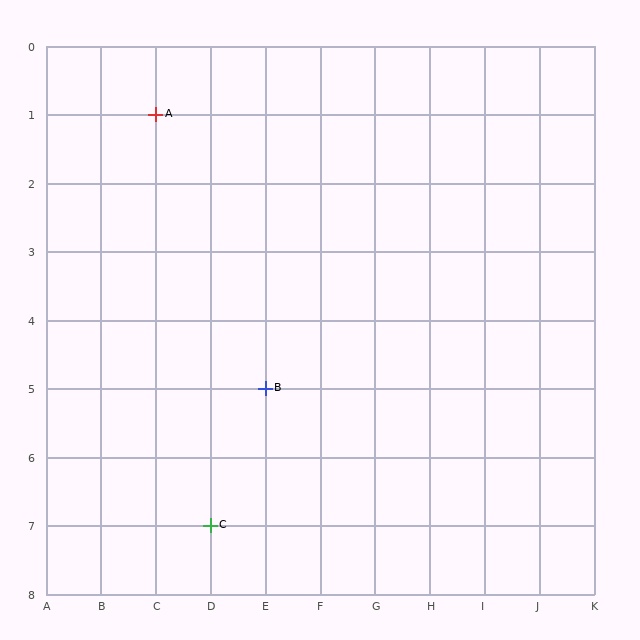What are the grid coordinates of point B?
Point B is at grid coordinates (E, 5).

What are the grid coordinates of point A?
Point A is at grid coordinates (C, 1).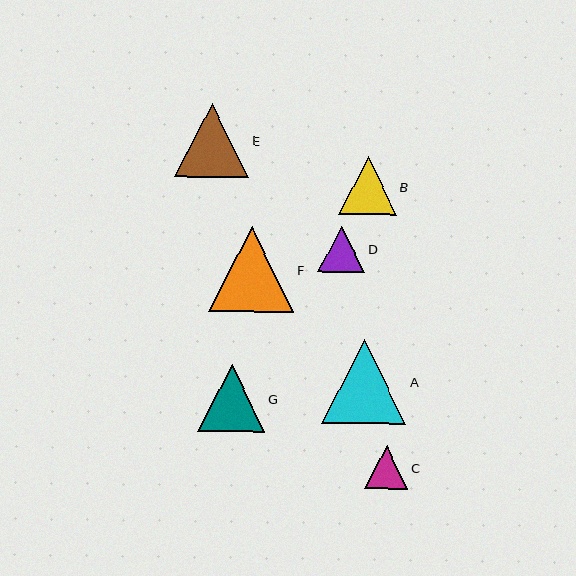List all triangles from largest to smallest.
From largest to smallest: F, A, E, G, B, D, C.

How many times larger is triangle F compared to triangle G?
Triangle F is approximately 1.3 times the size of triangle G.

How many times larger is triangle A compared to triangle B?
Triangle A is approximately 1.5 times the size of triangle B.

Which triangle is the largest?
Triangle F is the largest with a size of approximately 85 pixels.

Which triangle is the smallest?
Triangle C is the smallest with a size of approximately 43 pixels.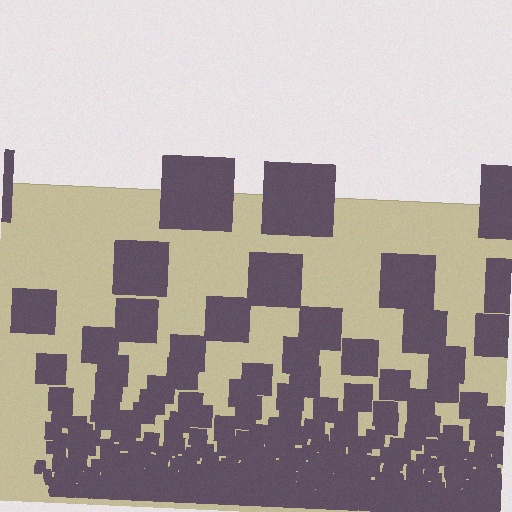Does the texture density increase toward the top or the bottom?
Density increases toward the bottom.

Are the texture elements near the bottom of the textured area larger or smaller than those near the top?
Smaller. The gradient is inverted — elements near the bottom are smaller and denser.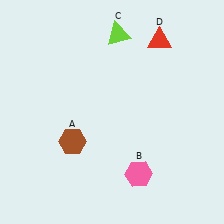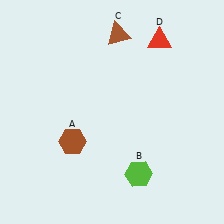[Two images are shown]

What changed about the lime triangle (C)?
In Image 1, C is lime. In Image 2, it changed to brown.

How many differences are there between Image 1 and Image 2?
There are 2 differences between the two images.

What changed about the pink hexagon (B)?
In Image 1, B is pink. In Image 2, it changed to lime.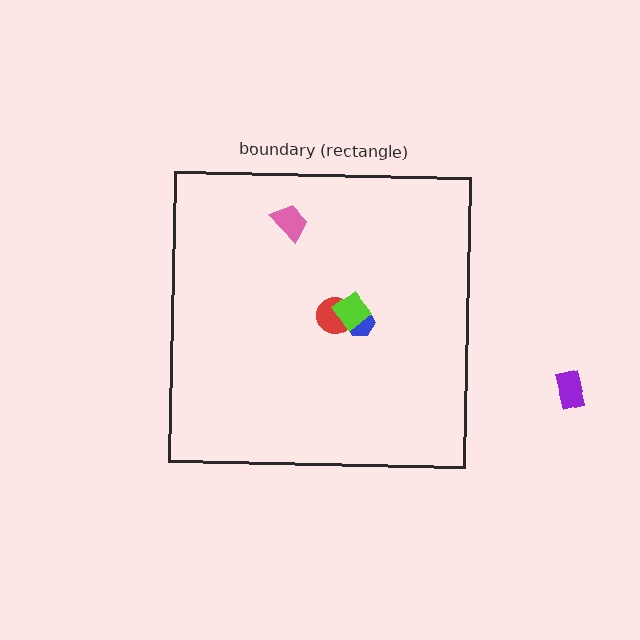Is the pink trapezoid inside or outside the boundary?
Inside.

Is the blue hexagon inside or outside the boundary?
Inside.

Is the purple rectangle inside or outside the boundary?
Outside.